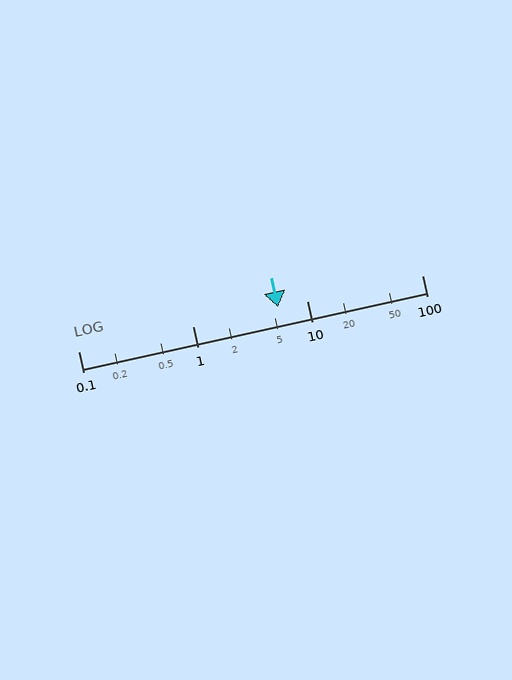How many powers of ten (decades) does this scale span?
The scale spans 3 decades, from 0.1 to 100.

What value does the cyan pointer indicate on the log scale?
The pointer indicates approximately 5.5.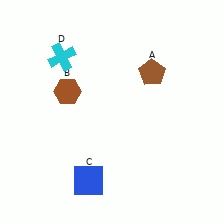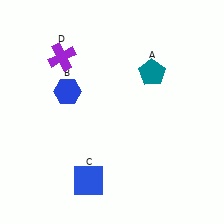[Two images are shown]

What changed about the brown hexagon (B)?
In Image 1, B is brown. In Image 2, it changed to blue.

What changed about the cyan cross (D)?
In Image 1, D is cyan. In Image 2, it changed to purple.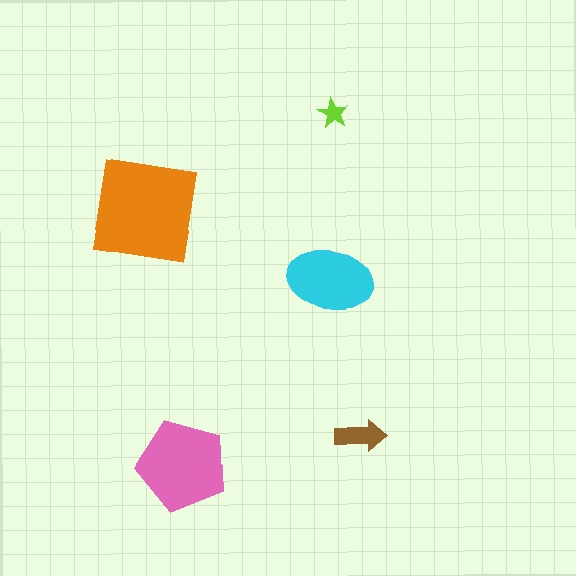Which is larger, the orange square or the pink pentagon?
The orange square.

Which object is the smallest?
The lime star.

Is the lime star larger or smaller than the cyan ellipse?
Smaller.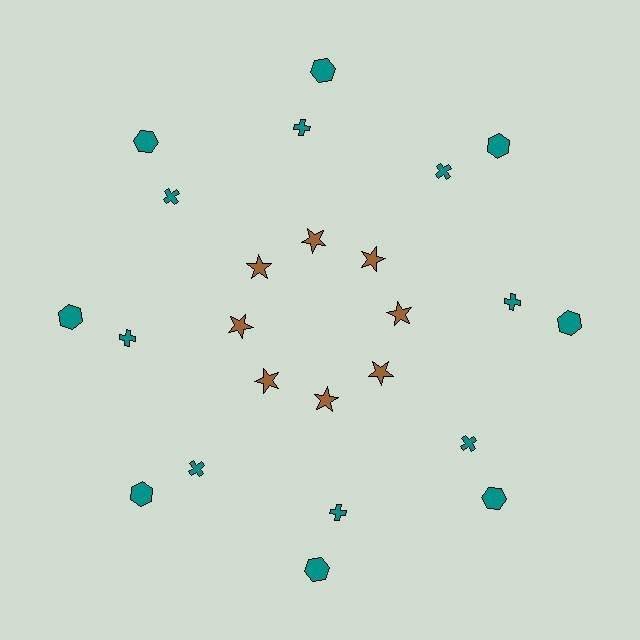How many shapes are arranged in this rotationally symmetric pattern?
There are 24 shapes, arranged in 8 groups of 3.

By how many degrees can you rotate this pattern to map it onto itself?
The pattern maps onto itself every 45 degrees of rotation.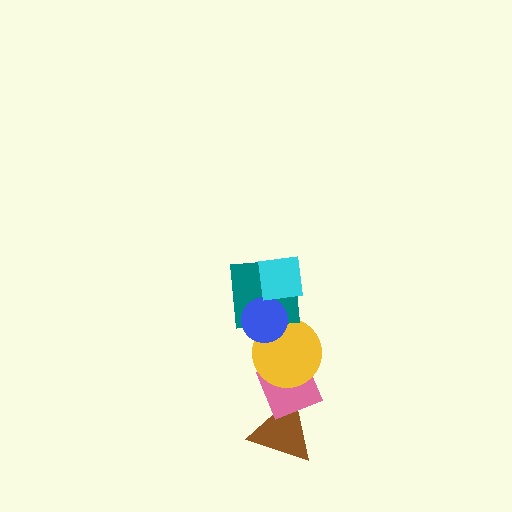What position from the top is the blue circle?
The blue circle is 2nd from the top.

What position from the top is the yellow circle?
The yellow circle is 4th from the top.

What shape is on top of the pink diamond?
The yellow circle is on top of the pink diamond.